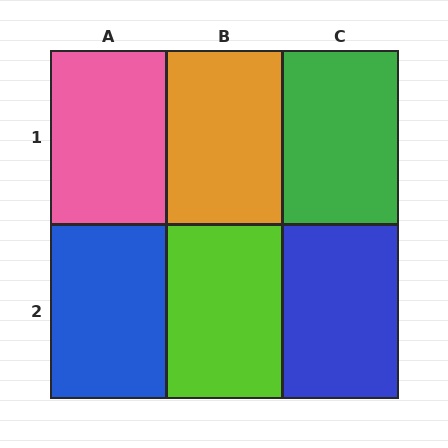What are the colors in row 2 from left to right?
Blue, lime, blue.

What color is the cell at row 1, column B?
Orange.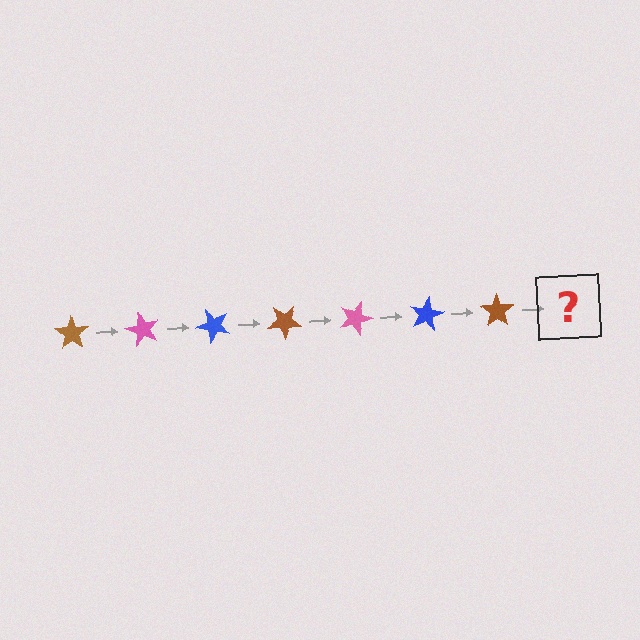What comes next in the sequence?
The next element should be a pink star, rotated 420 degrees from the start.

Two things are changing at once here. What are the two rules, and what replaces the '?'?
The two rules are that it rotates 60 degrees each step and the color cycles through brown, pink, and blue. The '?' should be a pink star, rotated 420 degrees from the start.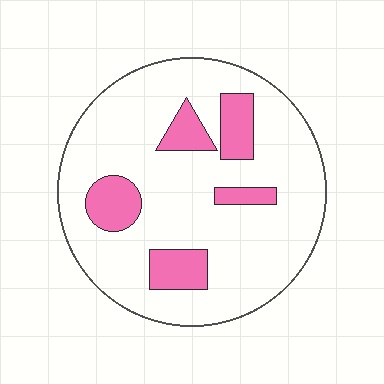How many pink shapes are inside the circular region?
5.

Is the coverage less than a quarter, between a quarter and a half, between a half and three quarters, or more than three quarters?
Less than a quarter.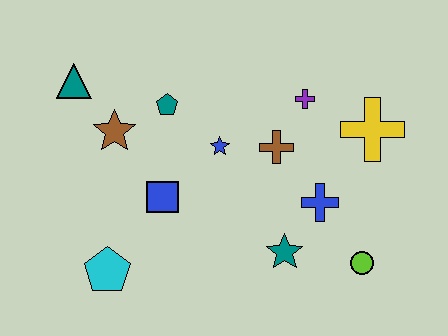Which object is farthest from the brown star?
The lime circle is farthest from the brown star.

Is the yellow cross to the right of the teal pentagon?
Yes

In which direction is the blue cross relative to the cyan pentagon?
The blue cross is to the right of the cyan pentagon.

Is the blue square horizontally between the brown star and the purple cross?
Yes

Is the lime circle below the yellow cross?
Yes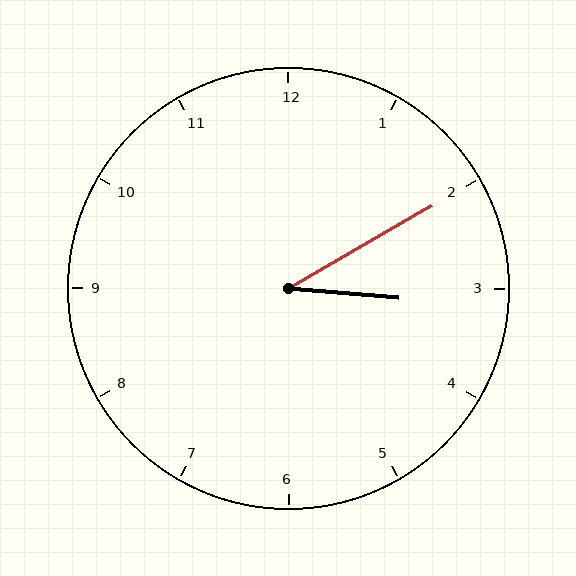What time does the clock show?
3:10.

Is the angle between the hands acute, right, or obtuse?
It is acute.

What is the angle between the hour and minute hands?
Approximately 35 degrees.